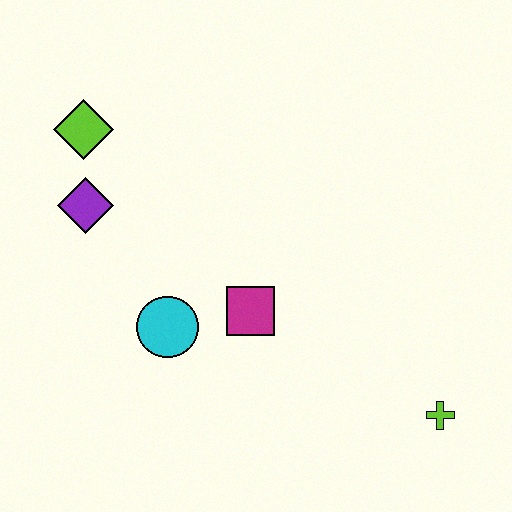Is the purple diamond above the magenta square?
Yes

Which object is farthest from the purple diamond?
The lime cross is farthest from the purple diamond.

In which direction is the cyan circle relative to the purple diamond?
The cyan circle is below the purple diamond.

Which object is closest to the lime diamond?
The purple diamond is closest to the lime diamond.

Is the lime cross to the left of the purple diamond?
No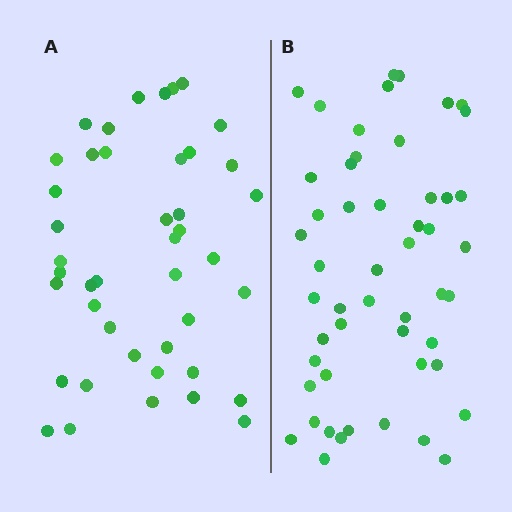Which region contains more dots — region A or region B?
Region B (the right region) has more dots.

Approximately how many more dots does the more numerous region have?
Region B has roughly 8 or so more dots than region A.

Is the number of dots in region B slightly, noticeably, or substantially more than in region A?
Region B has only slightly more — the two regions are fairly close. The ratio is roughly 1.2 to 1.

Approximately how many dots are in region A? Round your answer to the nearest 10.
About 40 dots. (The exact count is 43, which rounds to 40.)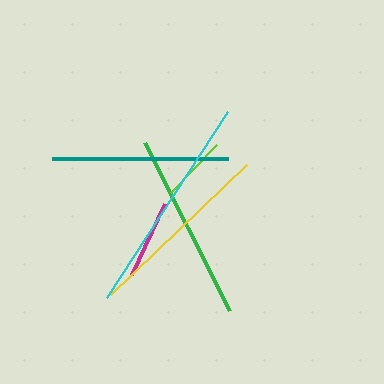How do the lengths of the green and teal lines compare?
The green and teal lines are approximately the same length.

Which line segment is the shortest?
The lime line is the shortest at approximately 66 pixels.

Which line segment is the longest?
The cyan line is the longest at approximately 222 pixels.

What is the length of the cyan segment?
The cyan segment is approximately 222 pixels long.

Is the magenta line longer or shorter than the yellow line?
The yellow line is longer than the magenta line.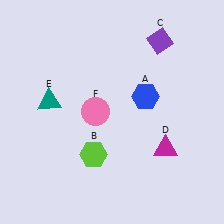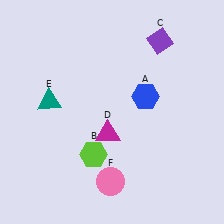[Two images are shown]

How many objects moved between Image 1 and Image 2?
2 objects moved between the two images.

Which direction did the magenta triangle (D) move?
The magenta triangle (D) moved left.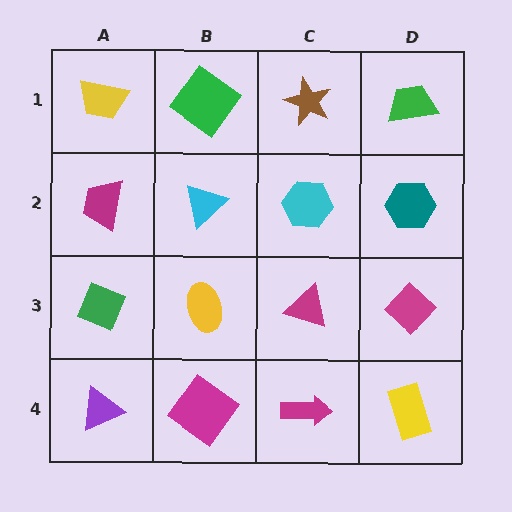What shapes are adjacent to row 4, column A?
A green diamond (row 3, column A), a magenta diamond (row 4, column B).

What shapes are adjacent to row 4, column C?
A magenta triangle (row 3, column C), a magenta diamond (row 4, column B), a yellow rectangle (row 4, column D).